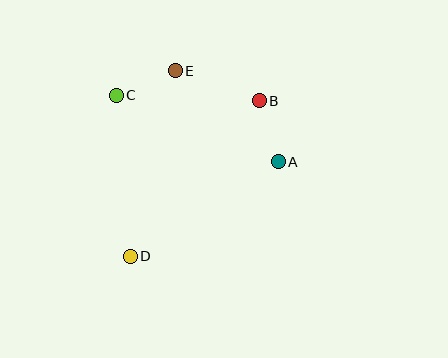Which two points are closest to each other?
Points C and E are closest to each other.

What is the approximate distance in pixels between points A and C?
The distance between A and C is approximately 175 pixels.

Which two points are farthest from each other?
Points B and D are farthest from each other.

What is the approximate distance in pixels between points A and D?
The distance between A and D is approximately 176 pixels.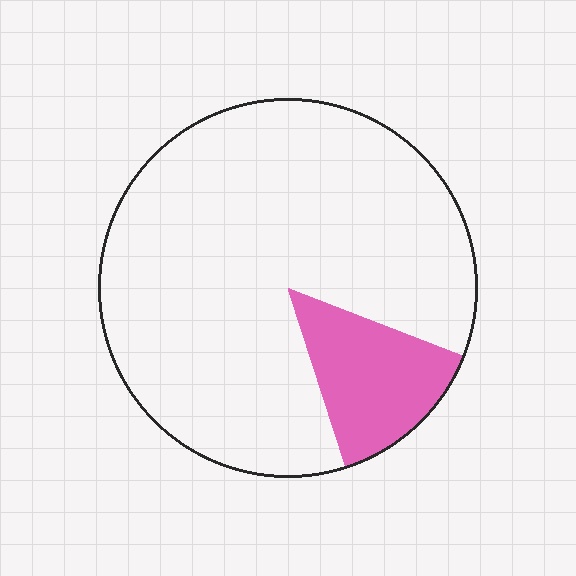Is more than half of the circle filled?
No.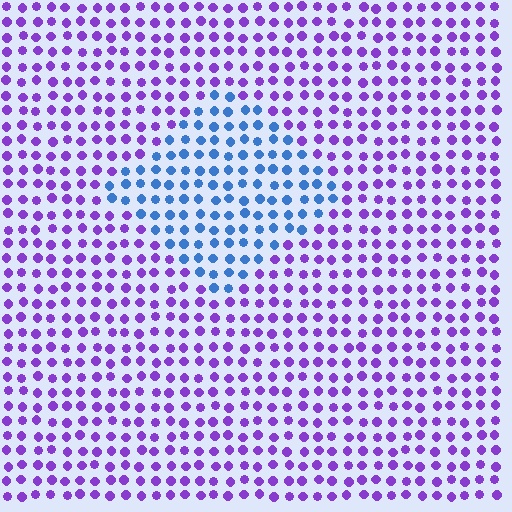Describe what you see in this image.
The image is filled with small purple elements in a uniform arrangement. A diamond-shaped region is visible where the elements are tinted to a slightly different hue, forming a subtle color boundary.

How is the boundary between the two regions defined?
The boundary is defined purely by a slight shift in hue (about 57 degrees). Spacing, size, and orientation are identical on both sides.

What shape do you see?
I see a diamond.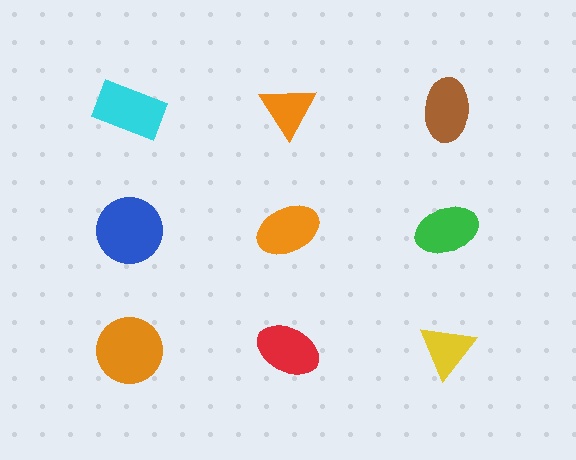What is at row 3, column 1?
An orange circle.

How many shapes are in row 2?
3 shapes.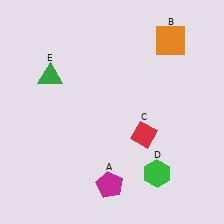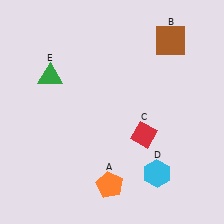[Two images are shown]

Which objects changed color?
A changed from magenta to orange. B changed from orange to brown. D changed from green to cyan.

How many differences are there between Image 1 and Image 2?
There are 3 differences between the two images.